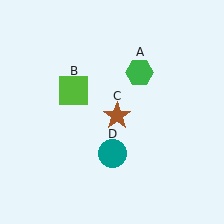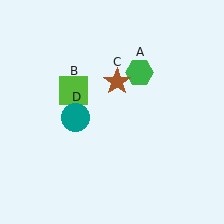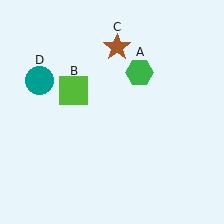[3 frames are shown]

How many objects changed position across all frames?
2 objects changed position: brown star (object C), teal circle (object D).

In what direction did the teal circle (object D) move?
The teal circle (object D) moved up and to the left.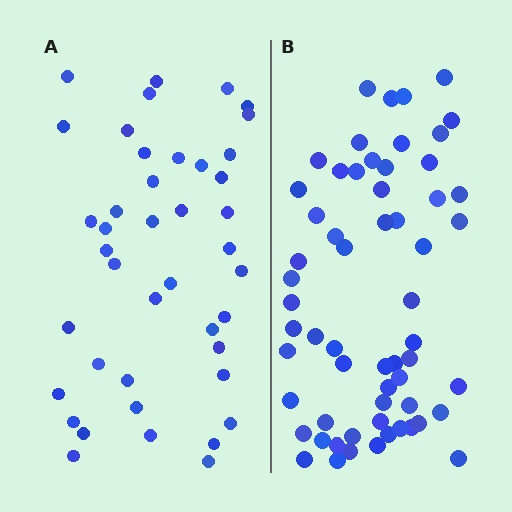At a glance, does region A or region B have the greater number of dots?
Region B (the right region) has more dots.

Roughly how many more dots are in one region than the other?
Region B has approximately 20 more dots than region A.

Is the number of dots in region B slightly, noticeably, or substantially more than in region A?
Region B has noticeably more, but not dramatically so. The ratio is roughly 1.4 to 1.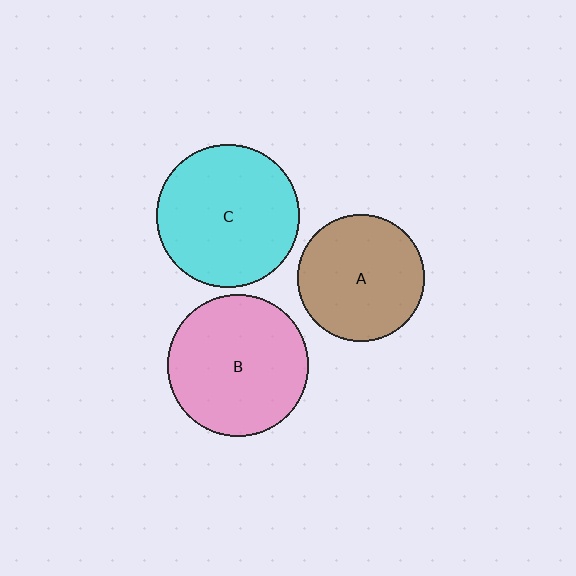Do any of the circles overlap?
No, none of the circles overlap.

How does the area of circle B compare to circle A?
Approximately 1.2 times.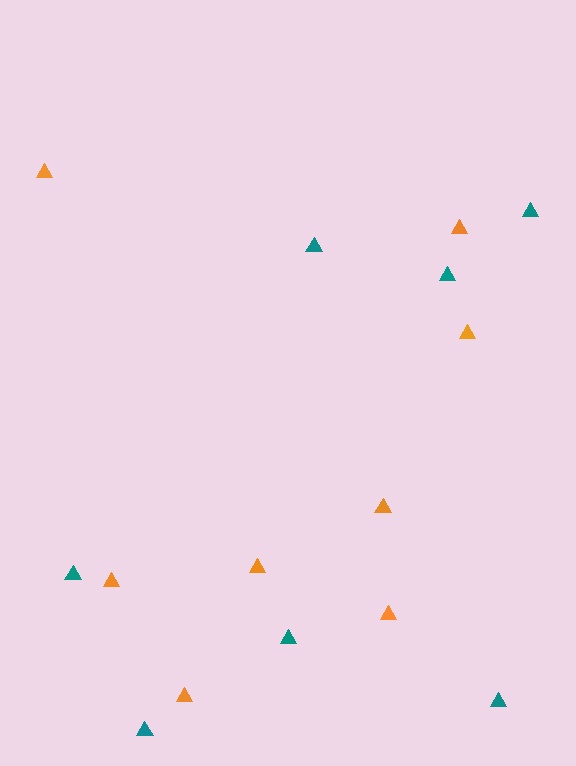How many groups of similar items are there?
There are 2 groups: one group of teal triangles (7) and one group of orange triangles (8).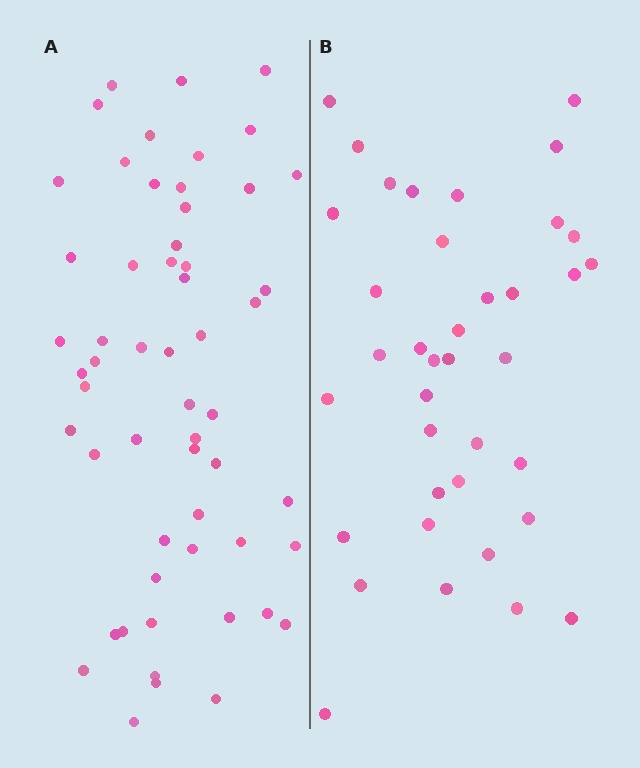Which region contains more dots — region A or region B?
Region A (the left region) has more dots.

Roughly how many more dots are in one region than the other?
Region A has approximately 20 more dots than region B.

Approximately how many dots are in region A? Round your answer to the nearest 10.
About 60 dots. (The exact count is 56, which rounds to 60.)